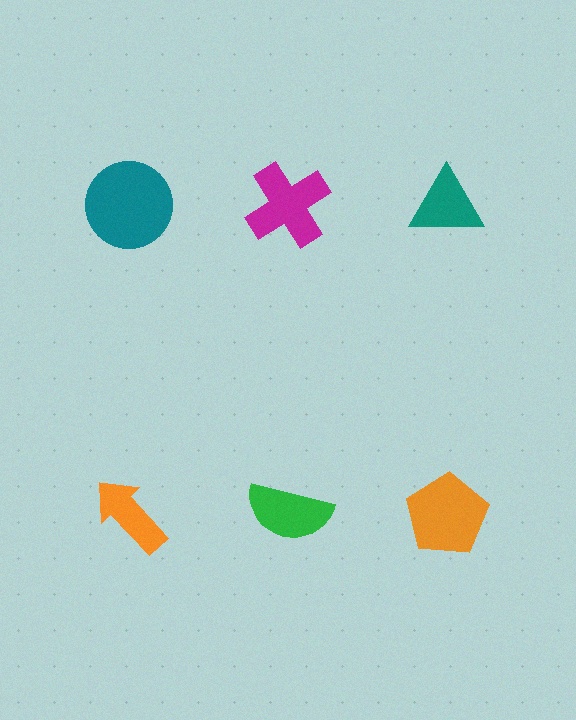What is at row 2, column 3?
An orange pentagon.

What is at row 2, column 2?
A green semicircle.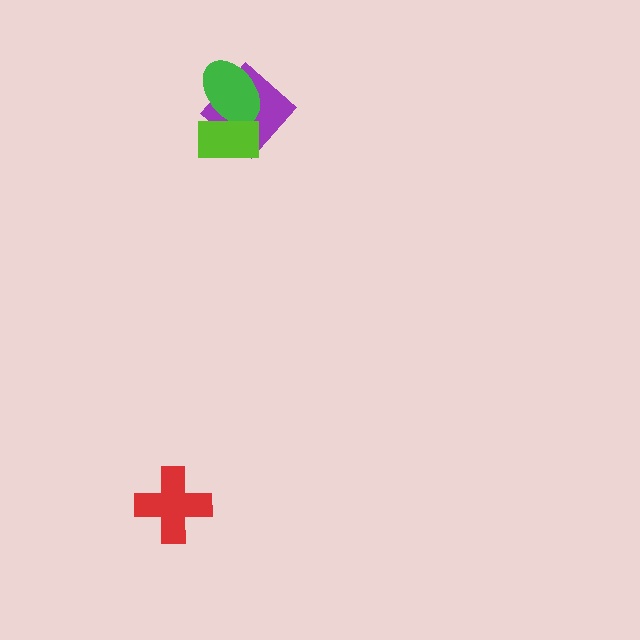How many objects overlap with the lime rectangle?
2 objects overlap with the lime rectangle.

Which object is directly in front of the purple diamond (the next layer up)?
The green ellipse is directly in front of the purple diamond.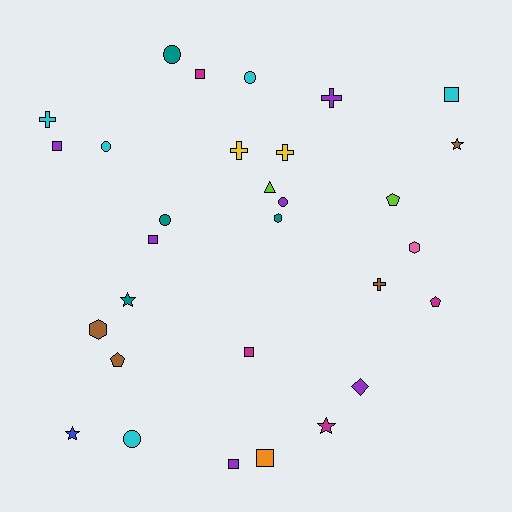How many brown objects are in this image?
There are 4 brown objects.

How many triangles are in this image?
There is 1 triangle.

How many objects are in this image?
There are 30 objects.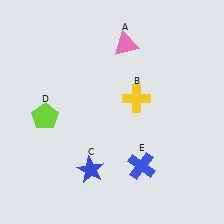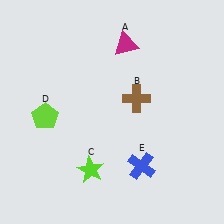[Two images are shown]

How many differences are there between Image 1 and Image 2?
There are 3 differences between the two images.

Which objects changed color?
A changed from pink to magenta. B changed from yellow to brown. C changed from blue to lime.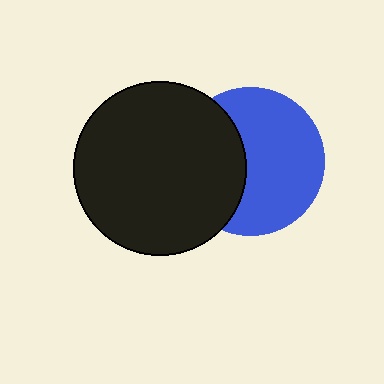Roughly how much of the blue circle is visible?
About half of it is visible (roughly 62%).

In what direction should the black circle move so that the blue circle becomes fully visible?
The black circle should move left. That is the shortest direction to clear the overlap and leave the blue circle fully visible.